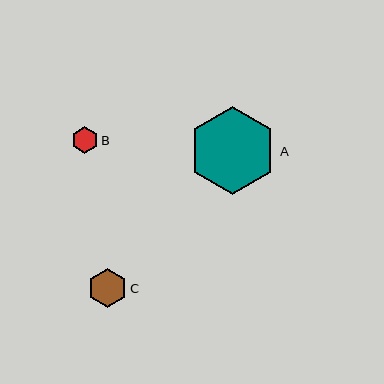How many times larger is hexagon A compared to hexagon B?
Hexagon A is approximately 3.3 times the size of hexagon B.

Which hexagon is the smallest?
Hexagon B is the smallest with a size of approximately 27 pixels.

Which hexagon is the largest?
Hexagon A is the largest with a size of approximately 88 pixels.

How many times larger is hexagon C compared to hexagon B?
Hexagon C is approximately 1.4 times the size of hexagon B.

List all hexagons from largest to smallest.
From largest to smallest: A, C, B.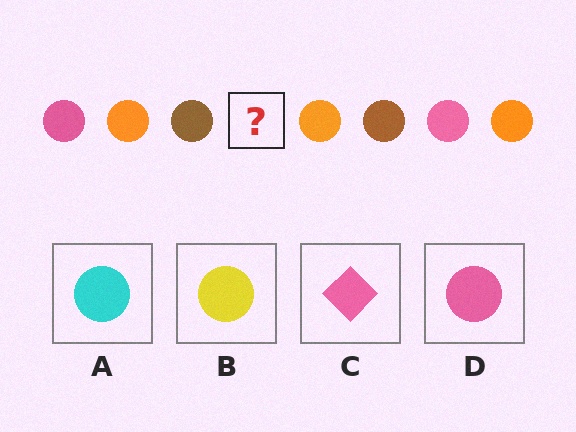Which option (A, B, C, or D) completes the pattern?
D.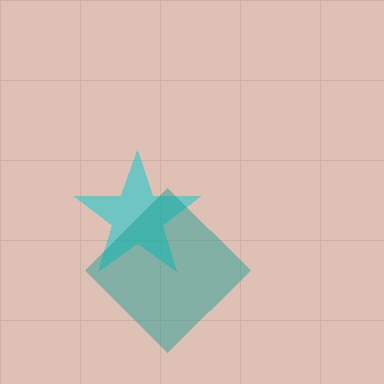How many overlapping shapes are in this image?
There are 2 overlapping shapes in the image.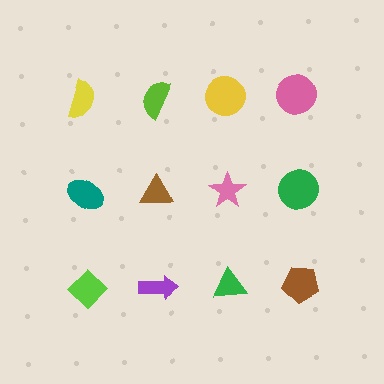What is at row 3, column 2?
A purple arrow.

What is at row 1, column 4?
A pink circle.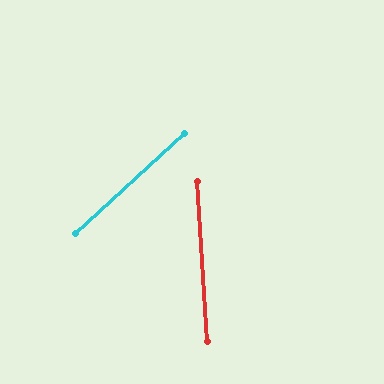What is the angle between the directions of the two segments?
Approximately 51 degrees.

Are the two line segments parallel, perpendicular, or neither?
Neither parallel nor perpendicular — they differ by about 51°.